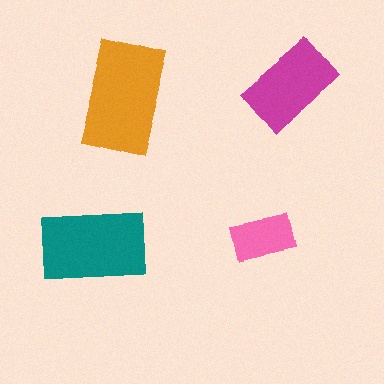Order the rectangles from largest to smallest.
the orange one, the teal one, the magenta one, the pink one.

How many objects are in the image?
There are 4 objects in the image.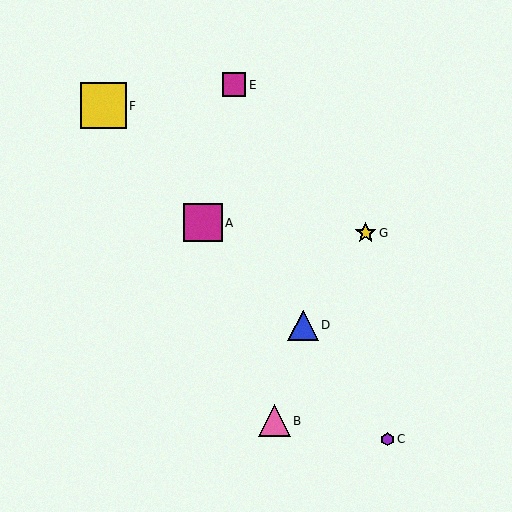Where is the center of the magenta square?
The center of the magenta square is at (234, 85).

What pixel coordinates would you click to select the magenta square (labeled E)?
Click at (234, 85) to select the magenta square E.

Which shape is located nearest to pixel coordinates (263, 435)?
The pink triangle (labeled B) at (275, 421) is nearest to that location.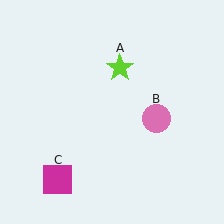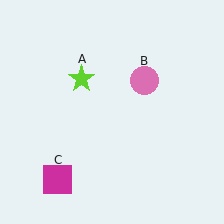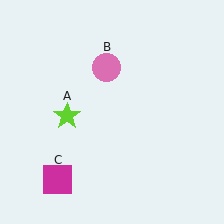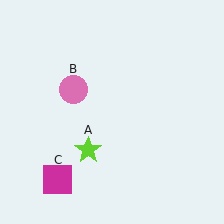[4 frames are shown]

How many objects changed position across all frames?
2 objects changed position: lime star (object A), pink circle (object B).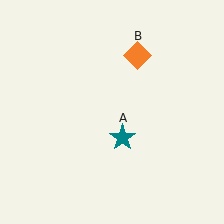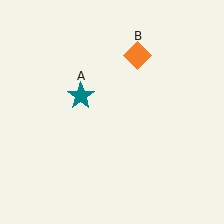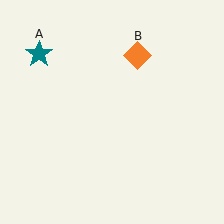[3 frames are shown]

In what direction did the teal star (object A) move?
The teal star (object A) moved up and to the left.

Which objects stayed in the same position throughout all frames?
Orange diamond (object B) remained stationary.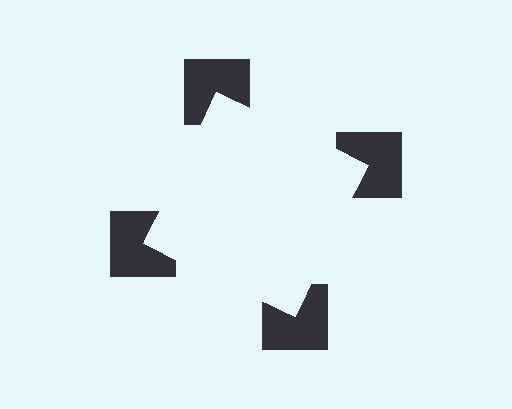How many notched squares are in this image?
There are 4 — one at each vertex of the illusory square.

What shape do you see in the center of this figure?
An illusory square — its edges are inferred from the aligned wedge cuts in the notched squares, not physically drawn.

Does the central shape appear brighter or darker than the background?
It typically appears slightly brighter than the background, even though no actual brightness change is drawn.